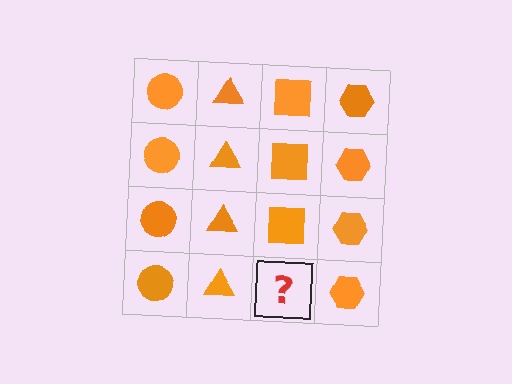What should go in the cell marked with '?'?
The missing cell should contain an orange square.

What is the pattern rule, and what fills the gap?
The rule is that each column has a consistent shape. The gap should be filled with an orange square.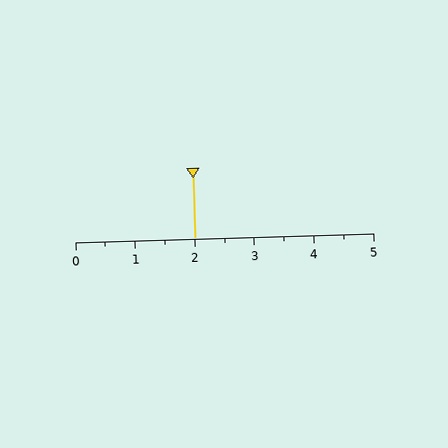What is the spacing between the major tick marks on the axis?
The major ticks are spaced 1 apart.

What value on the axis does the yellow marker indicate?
The marker indicates approximately 2.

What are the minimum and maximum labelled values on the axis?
The axis runs from 0 to 5.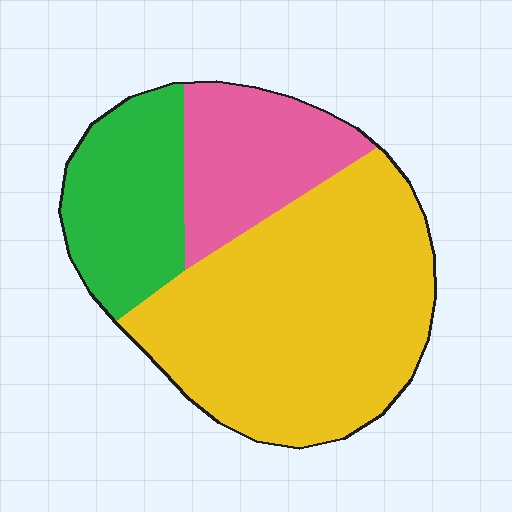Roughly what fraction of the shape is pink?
Pink covers 21% of the shape.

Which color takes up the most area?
Yellow, at roughly 60%.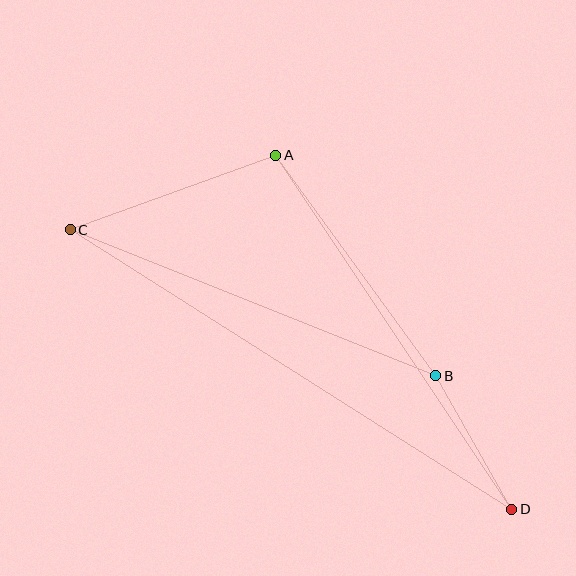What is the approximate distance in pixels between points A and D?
The distance between A and D is approximately 426 pixels.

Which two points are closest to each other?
Points B and D are closest to each other.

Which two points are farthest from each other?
Points C and D are farthest from each other.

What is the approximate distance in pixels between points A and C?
The distance between A and C is approximately 218 pixels.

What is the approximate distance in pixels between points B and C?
The distance between B and C is approximately 394 pixels.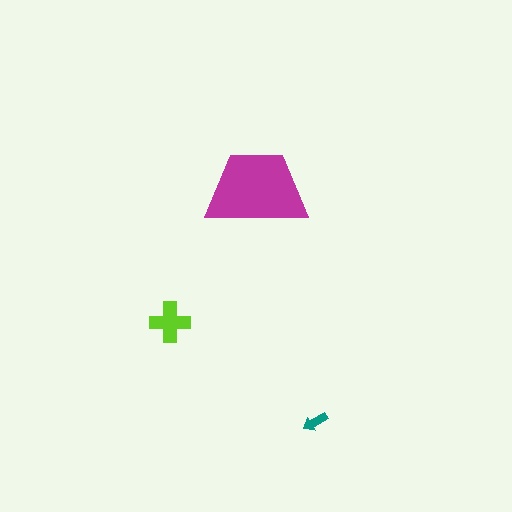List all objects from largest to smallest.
The magenta trapezoid, the lime cross, the teal arrow.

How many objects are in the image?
There are 3 objects in the image.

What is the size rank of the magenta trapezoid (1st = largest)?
1st.